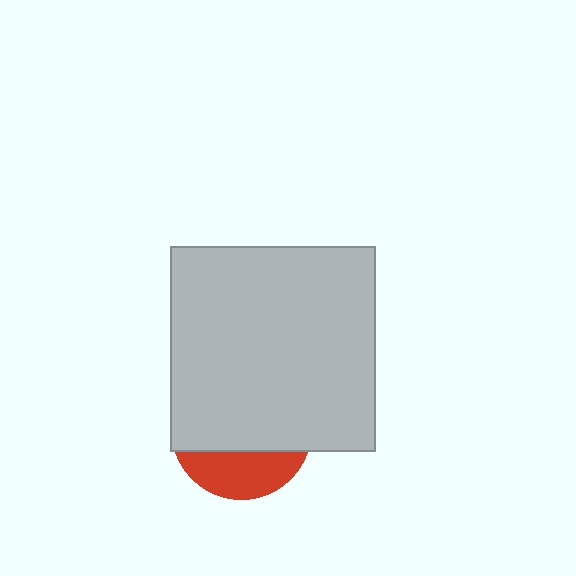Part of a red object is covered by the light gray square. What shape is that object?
It is a circle.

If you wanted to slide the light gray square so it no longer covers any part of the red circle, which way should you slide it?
Slide it up — that is the most direct way to separate the two shapes.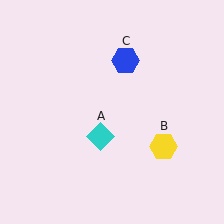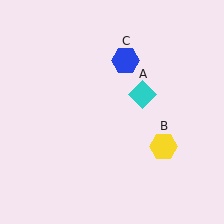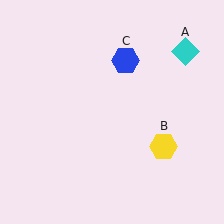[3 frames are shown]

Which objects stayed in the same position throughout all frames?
Yellow hexagon (object B) and blue hexagon (object C) remained stationary.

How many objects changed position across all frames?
1 object changed position: cyan diamond (object A).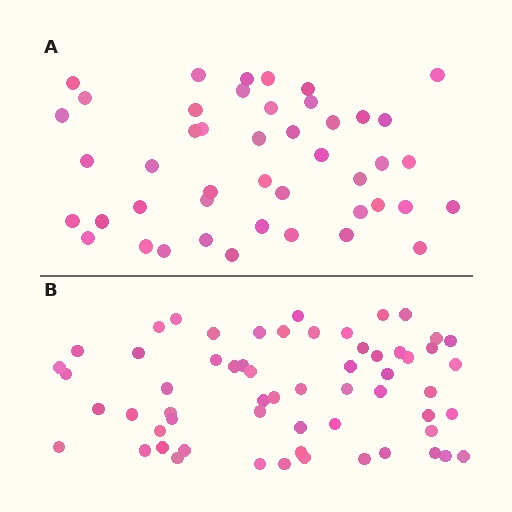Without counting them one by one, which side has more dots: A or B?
Region B (the bottom region) has more dots.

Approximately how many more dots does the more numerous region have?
Region B has approximately 15 more dots than region A.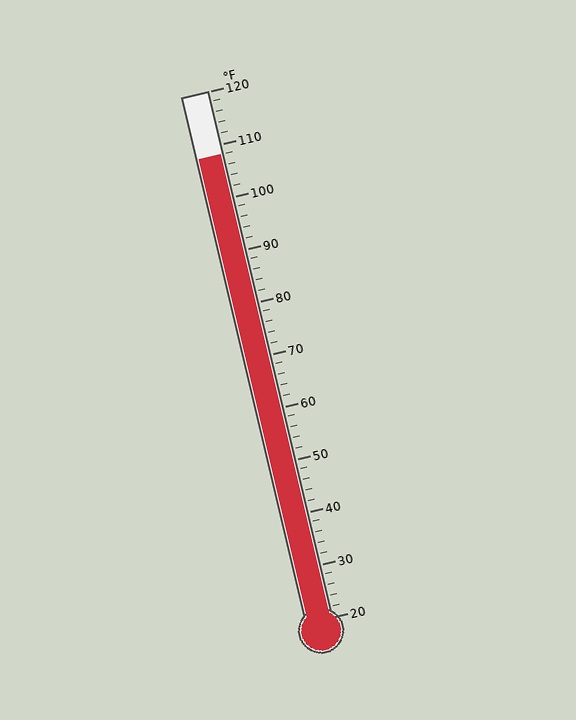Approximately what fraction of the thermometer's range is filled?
The thermometer is filled to approximately 90% of its range.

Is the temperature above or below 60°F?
The temperature is above 60°F.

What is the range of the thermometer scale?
The thermometer scale ranges from 20°F to 120°F.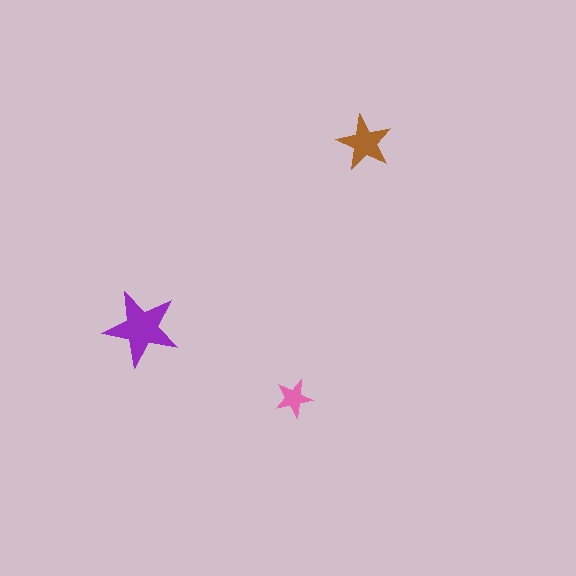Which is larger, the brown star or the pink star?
The brown one.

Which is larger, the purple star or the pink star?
The purple one.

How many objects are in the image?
There are 3 objects in the image.